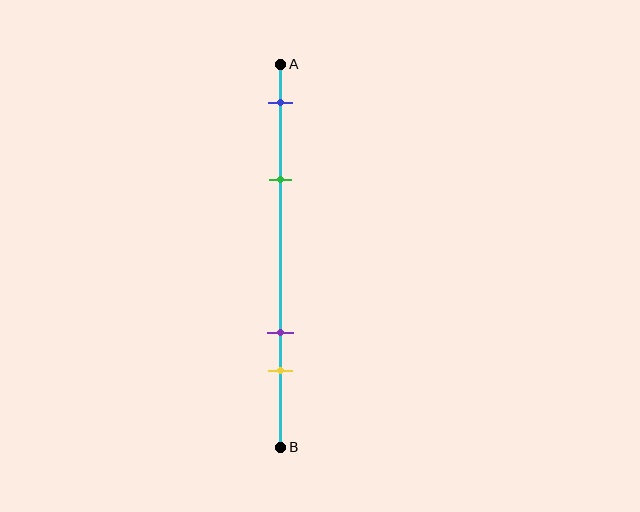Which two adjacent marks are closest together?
The purple and yellow marks are the closest adjacent pair.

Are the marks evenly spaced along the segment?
No, the marks are not evenly spaced.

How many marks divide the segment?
There are 4 marks dividing the segment.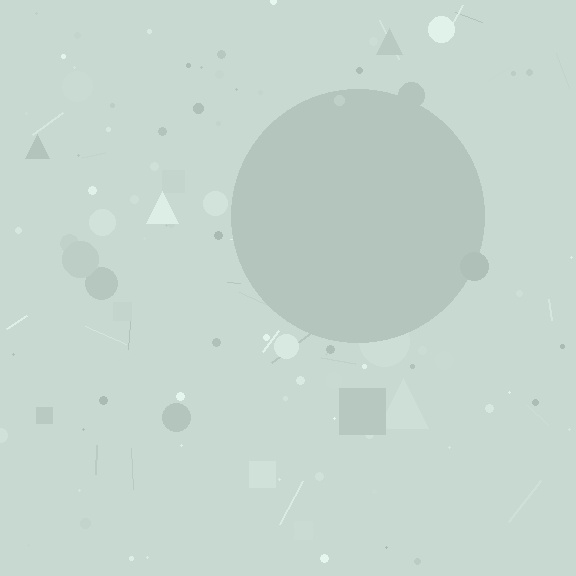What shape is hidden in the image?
A circle is hidden in the image.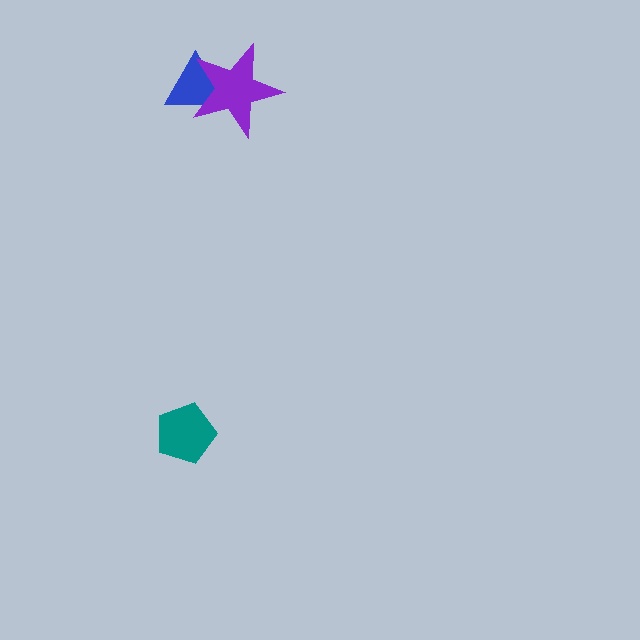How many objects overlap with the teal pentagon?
0 objects overlap with the teal pentagon.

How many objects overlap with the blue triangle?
1 object overlaps with the blue triangle.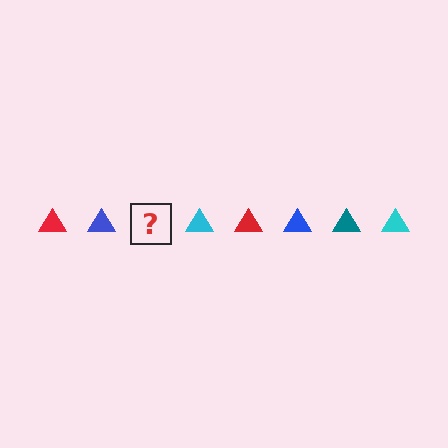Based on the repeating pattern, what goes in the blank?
The blank should be a teal triangle.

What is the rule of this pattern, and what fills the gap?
The rule is that the pattern cycles through red, blue, teal, cyan triangles. The gap should be filled with a teal triangle.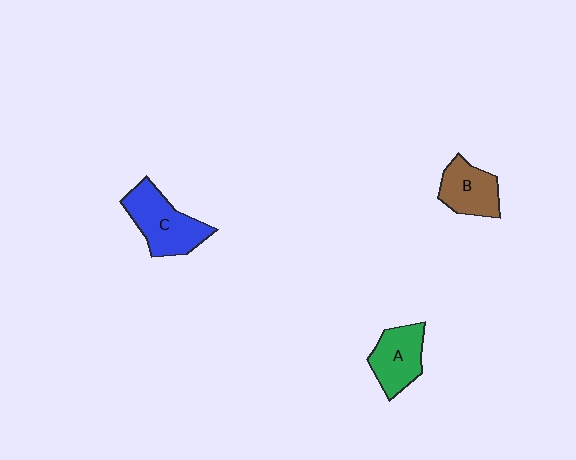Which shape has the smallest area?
Shape B (brown).